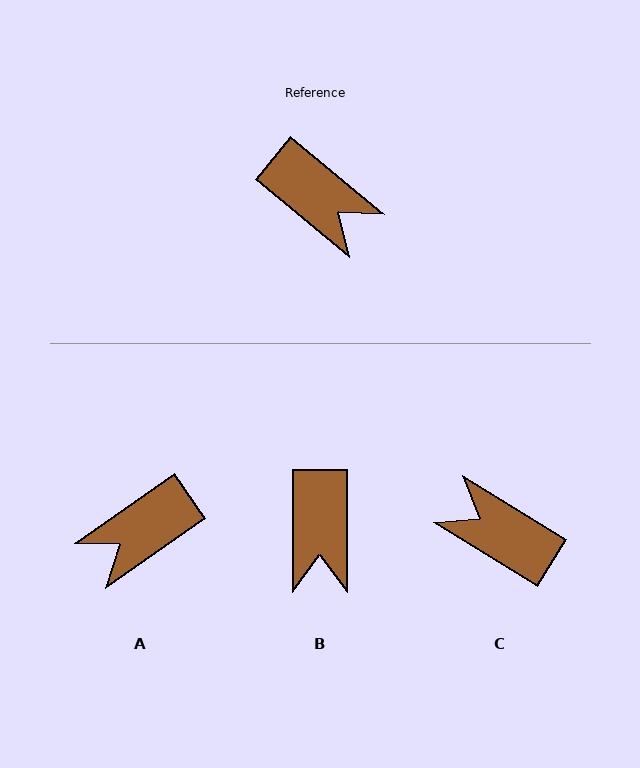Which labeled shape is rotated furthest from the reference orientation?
C, about 172 degrees away.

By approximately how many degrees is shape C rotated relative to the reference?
Approximately 172 degrees clockwise.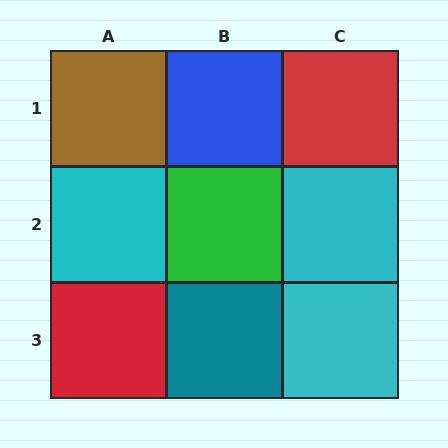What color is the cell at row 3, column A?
Red.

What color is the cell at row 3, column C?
Cyan.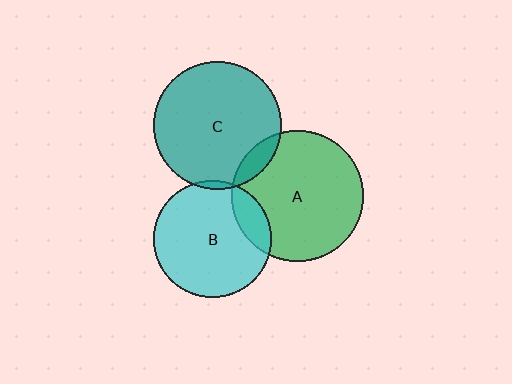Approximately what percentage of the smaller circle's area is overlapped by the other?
Approximately 5%.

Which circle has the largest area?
Circle A (green).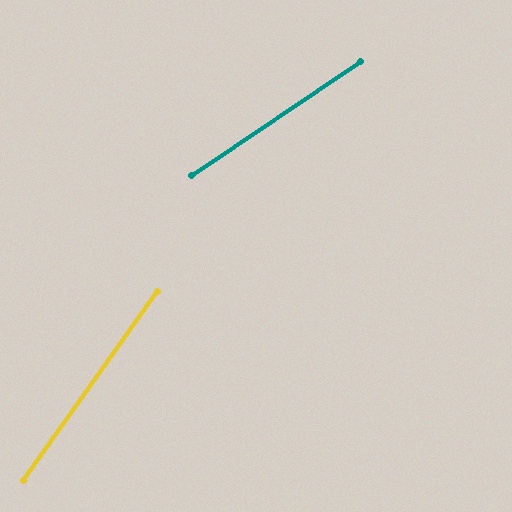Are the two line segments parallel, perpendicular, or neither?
Neither parallel nor perpendicular — they differ by about 21°.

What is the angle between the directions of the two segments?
Approximately 21 degrees.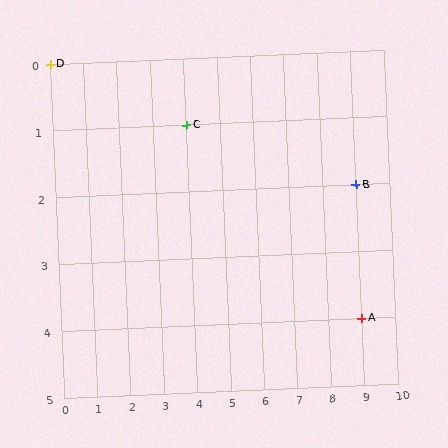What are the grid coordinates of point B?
Point B is at grid coordinates (9, 2).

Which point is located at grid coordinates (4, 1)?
Point C is at (4, 1).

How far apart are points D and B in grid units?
Points D and B are 9 columns and 2 rows apart (about 9.2 grid units diagonally).